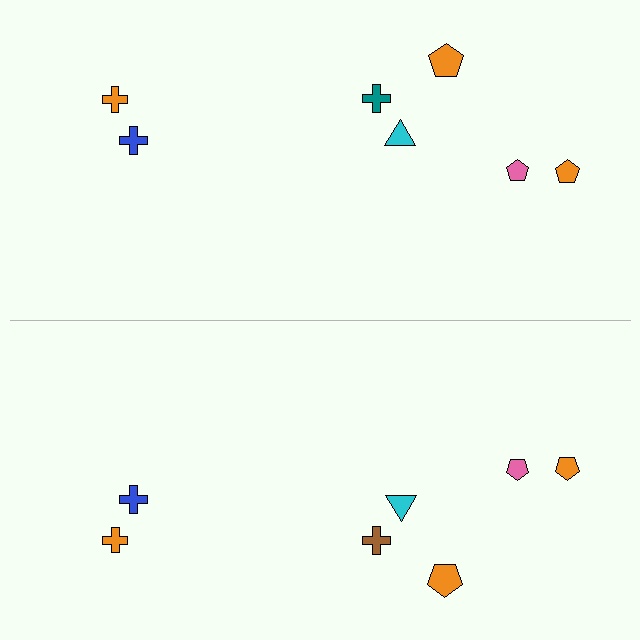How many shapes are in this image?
There are 14 shapes in this image.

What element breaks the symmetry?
The brown cross on the bottom side breaks the symmetry — its mirror counterpart is teal.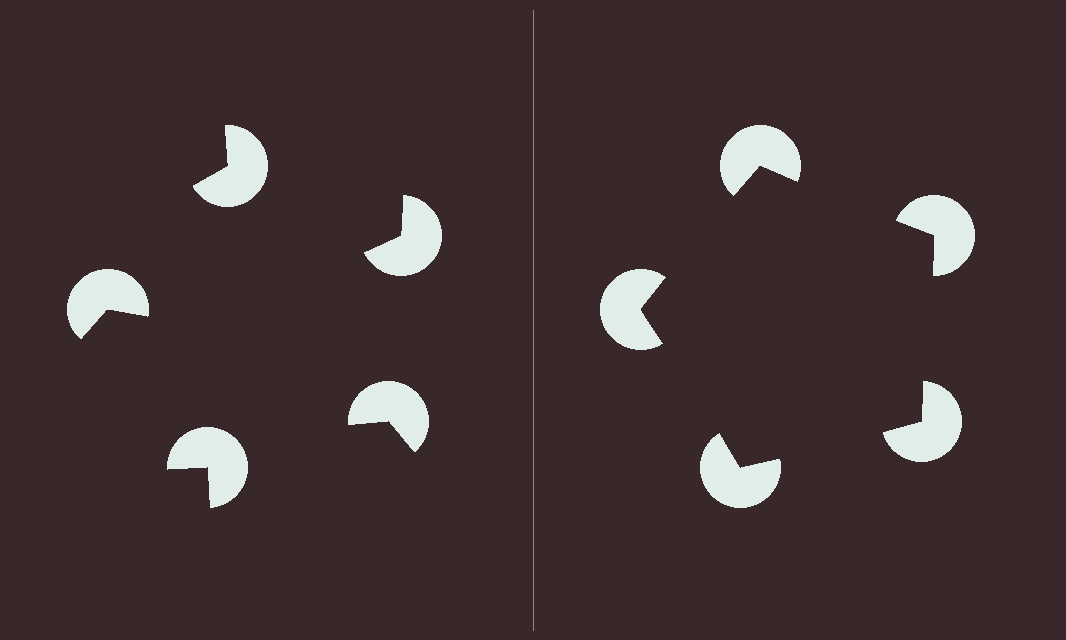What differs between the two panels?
The pac-man discs are positioned identically on both sides; only the wedge orientations differ. On the right they align to a pentagon; on the left they are misaligned.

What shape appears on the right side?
An illusory pentagon.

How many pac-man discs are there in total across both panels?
10 — 5 on each side.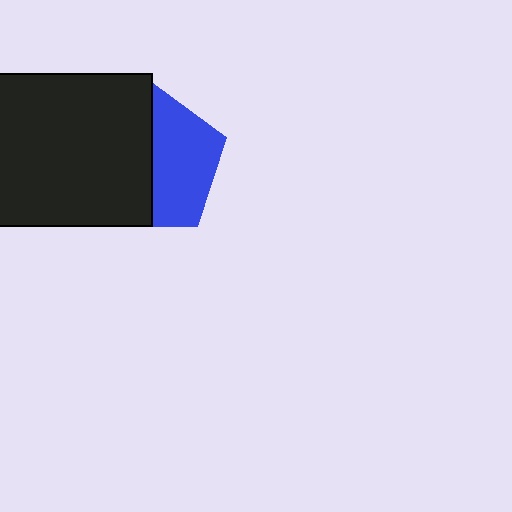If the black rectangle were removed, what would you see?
You would see the complete blue pentagon.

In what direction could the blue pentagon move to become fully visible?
The blue pentagon could move right. That would shift it out from behind the black rectangle entirely.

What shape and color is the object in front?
The object in front is a black rectangle.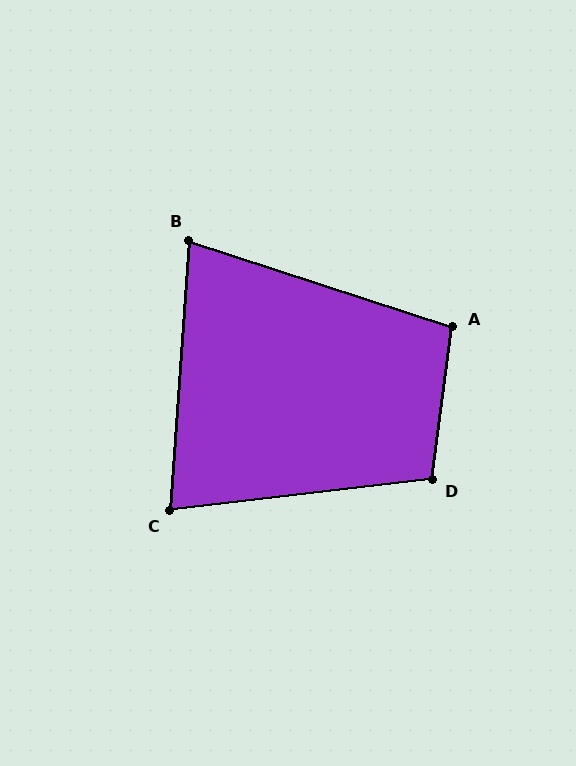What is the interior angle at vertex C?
Approximately 79 degrees (acute).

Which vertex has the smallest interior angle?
B, at approximately 76 degrees.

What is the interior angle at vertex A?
Approximately 101 degrees (obtuse).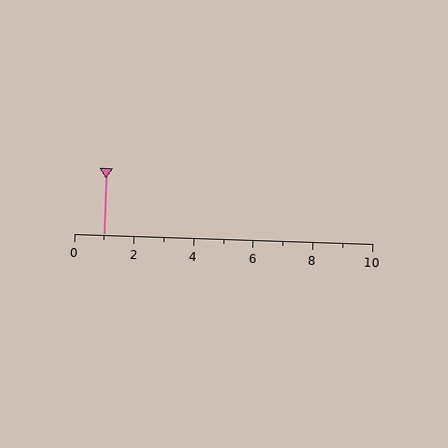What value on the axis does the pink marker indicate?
The marker indicates approximately 1.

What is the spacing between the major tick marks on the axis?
The major ticks are spaced 2 apart.